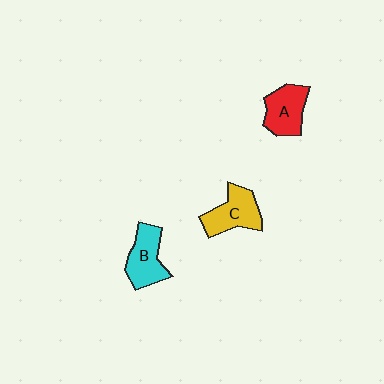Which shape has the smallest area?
Shape A (red).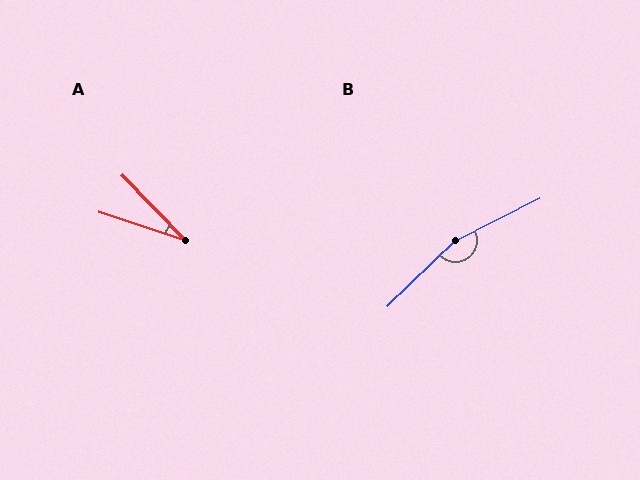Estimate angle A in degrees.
Approximately 28 degrees.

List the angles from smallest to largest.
A (28°), B (163°).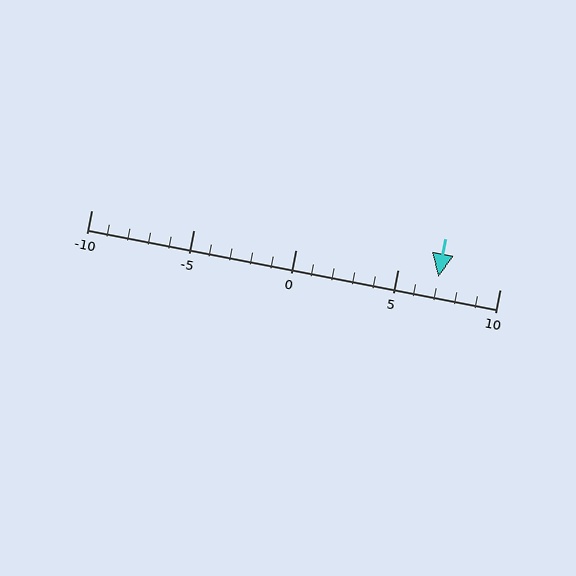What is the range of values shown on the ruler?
The ruler shows values from -10 to 10.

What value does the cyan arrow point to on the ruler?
The cyan arrow points to approximately 7.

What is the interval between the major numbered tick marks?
The major tick marks are spaced 5 units apart.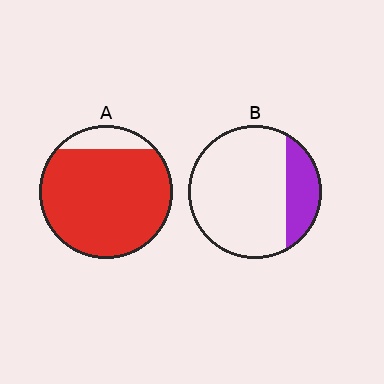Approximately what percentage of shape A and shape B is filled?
A is approximately 90% and B is approximately 20%.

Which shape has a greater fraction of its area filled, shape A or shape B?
Shape A.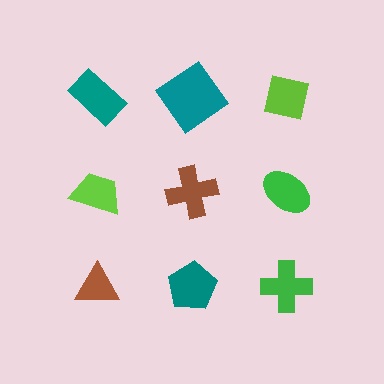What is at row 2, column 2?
A brown cross.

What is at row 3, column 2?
A teal pentagon.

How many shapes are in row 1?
3 shapes.